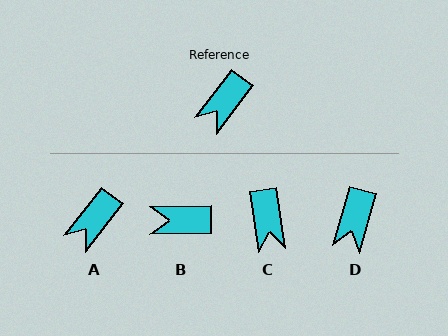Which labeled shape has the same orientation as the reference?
A.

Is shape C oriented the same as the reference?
No, it is off by about 46 degrees.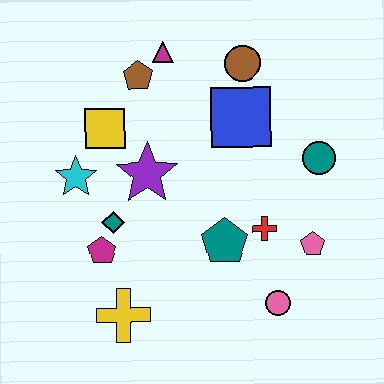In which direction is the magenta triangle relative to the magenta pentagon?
The magenta triangle is above the magenta pentagon.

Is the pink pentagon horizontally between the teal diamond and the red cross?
No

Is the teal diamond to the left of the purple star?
Yes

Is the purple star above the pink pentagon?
Yes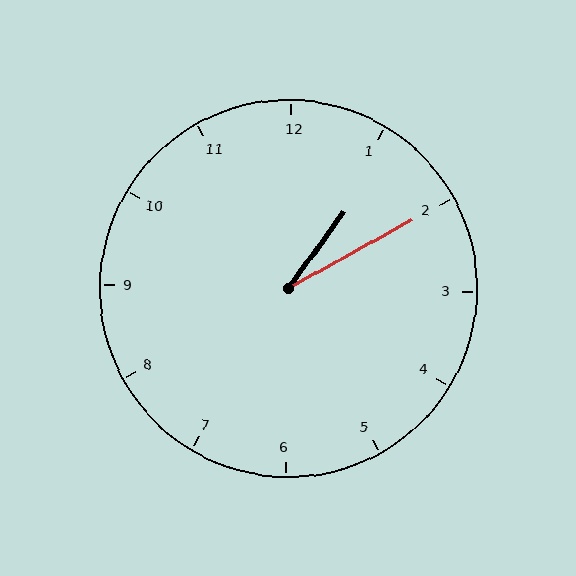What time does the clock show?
1:10.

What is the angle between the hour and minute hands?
Approximately 25 degrees.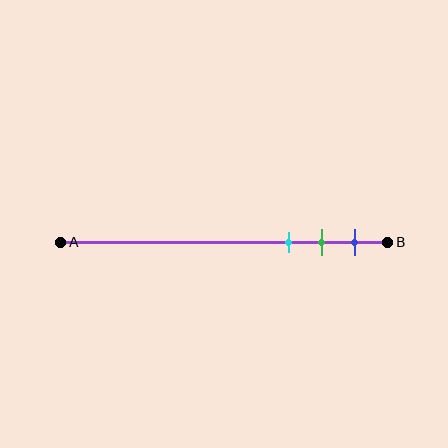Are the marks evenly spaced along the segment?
Yes, the marks are approximately evenly spaced.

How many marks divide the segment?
There are 3 marks dividing the segment.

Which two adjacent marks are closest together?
The green and blue marks are the closest adjacent pair.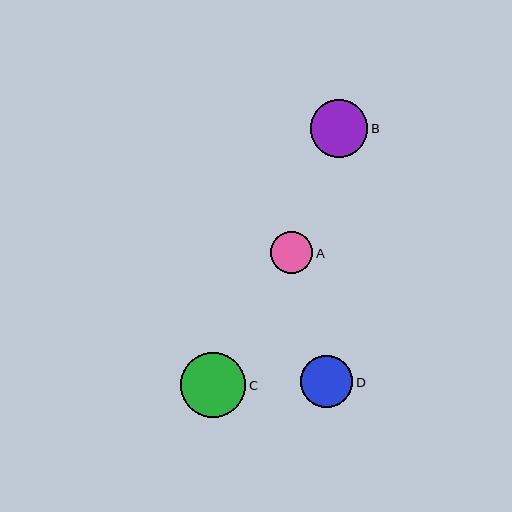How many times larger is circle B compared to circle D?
Circle B is approximately 1.1 times the size of circle D.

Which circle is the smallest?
Circle A is the smallest with a size of approximately 42 pixels.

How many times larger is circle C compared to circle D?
Circle C is approximately 1.3 times the size of circle D.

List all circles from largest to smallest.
From largest to smallest: C, B, D, A.